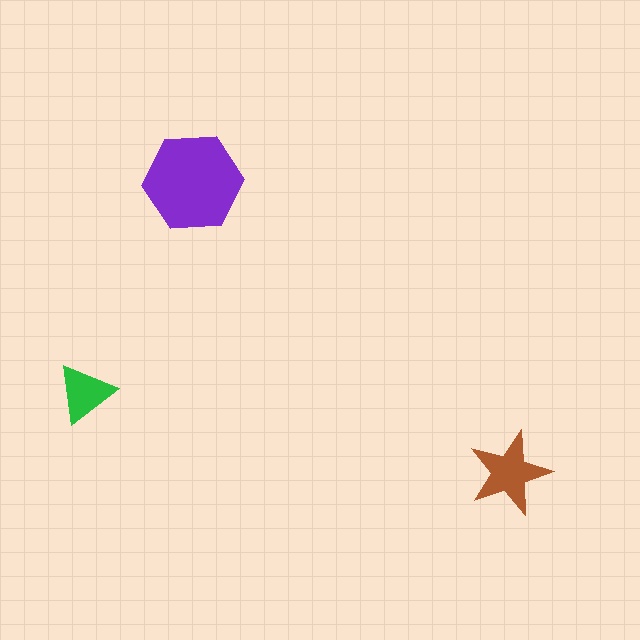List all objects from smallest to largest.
The green triangle, the brown star, the purple hexagon.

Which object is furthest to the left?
The green triangle is leftmost.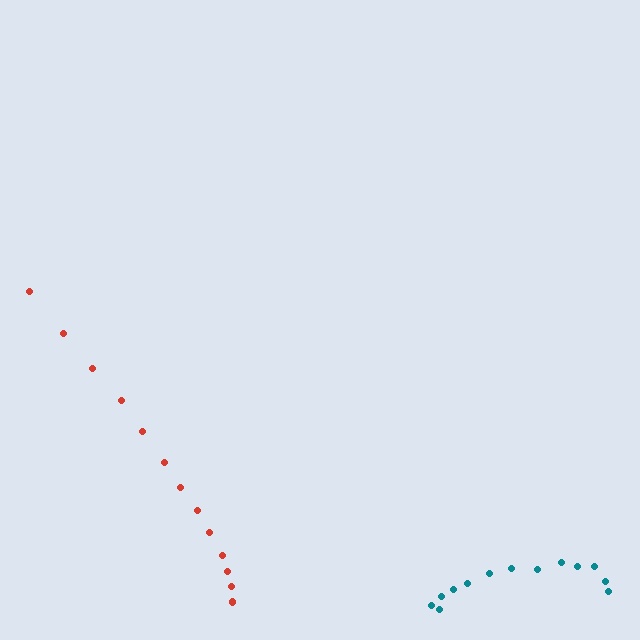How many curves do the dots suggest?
There are 2 distinct paths.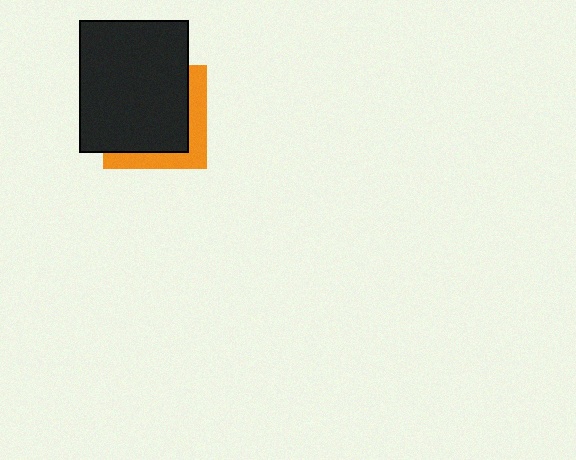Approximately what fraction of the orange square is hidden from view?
Roughly 70% of the orange square is hidden behind the black rectangle.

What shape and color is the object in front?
The object in front is a black rectangle.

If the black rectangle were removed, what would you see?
You would see the complete orange square.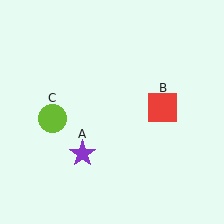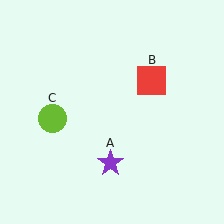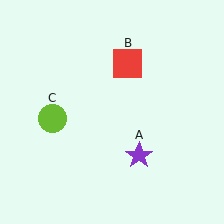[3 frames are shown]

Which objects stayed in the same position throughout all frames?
Lime circle (object C) remained stationary.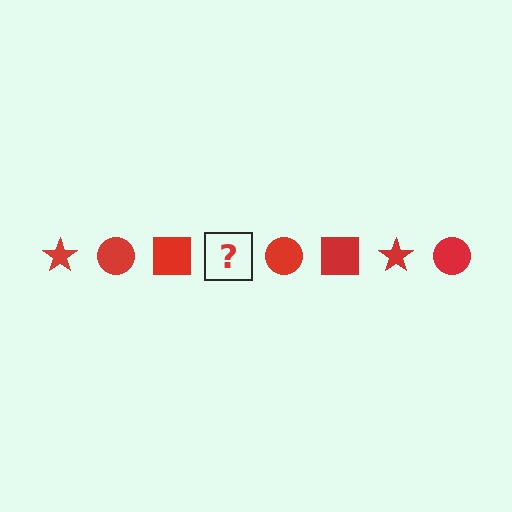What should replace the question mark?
The question mark should be replaced with a red star.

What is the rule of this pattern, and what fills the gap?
The rule is that the pattern cycles through star, circle, square shapes in red. The gap should be filled with a red star.